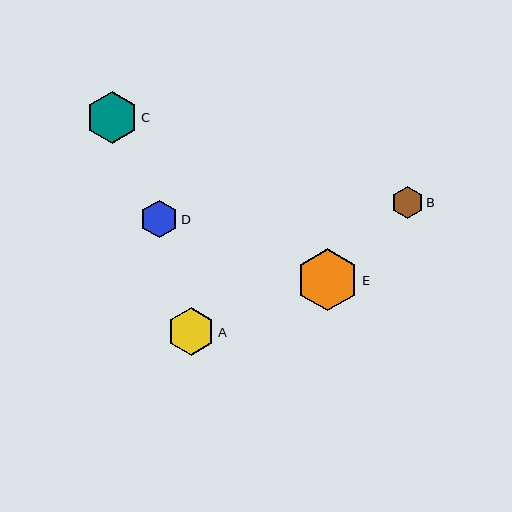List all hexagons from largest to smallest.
From largest to smallest: E, C, A, D, B.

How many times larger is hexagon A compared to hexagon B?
Hexagon A is approximately 1.5 times the size of hexagon B.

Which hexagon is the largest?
Hexagon E is the largest with a size of approximately 62 pixels.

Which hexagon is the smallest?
Hexagon B is the smallest with a size of approximately 32 pixels.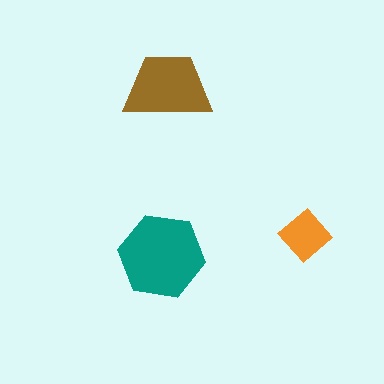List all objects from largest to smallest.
The teal hexagon, the brown trapezoid, the orange diamond.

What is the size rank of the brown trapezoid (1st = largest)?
2nd.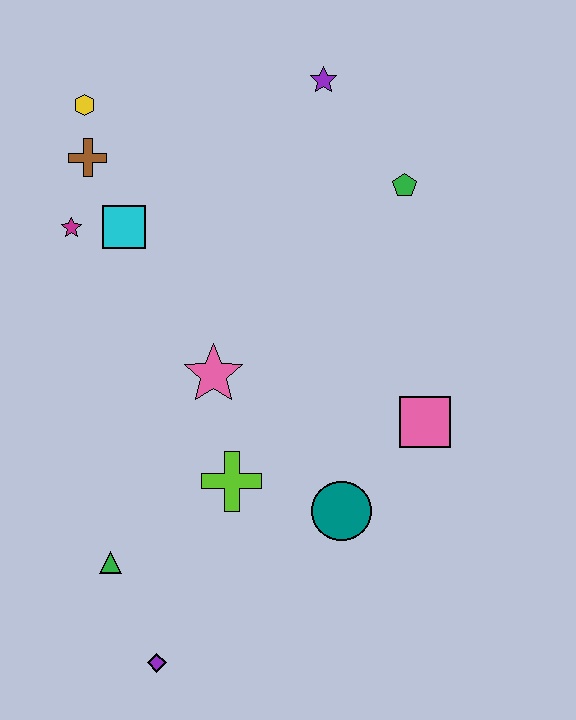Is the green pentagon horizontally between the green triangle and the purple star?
No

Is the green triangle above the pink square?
No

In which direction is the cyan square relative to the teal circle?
The cyan square is above the teal circle.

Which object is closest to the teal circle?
The lime cross is closest to the teal circle.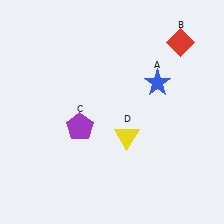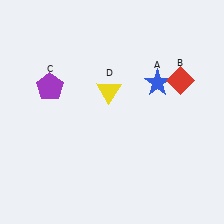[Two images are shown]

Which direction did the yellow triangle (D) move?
The yellow triangle (D) moved up.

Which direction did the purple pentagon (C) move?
The purple pentagon (C) moved up.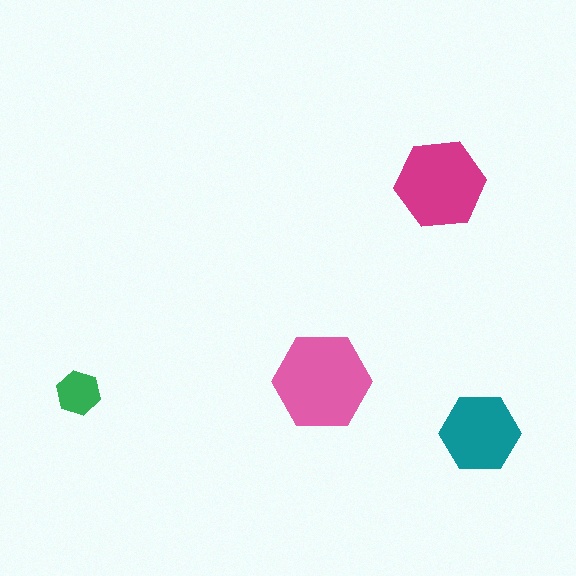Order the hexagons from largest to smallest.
the pink one, the magenta one, the teal one, the green one.